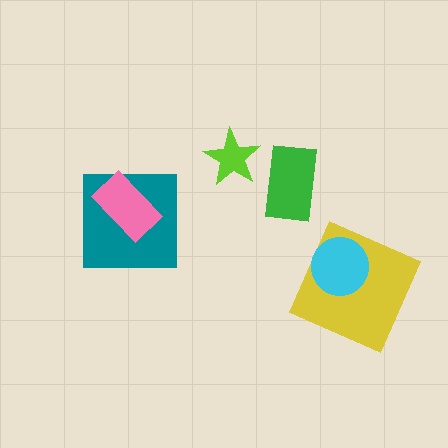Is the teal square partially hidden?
Yes, it is partially covered by another shape.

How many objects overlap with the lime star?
0 objects overlap with the lime star.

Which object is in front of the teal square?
The pink rectangle is in front of the teal square.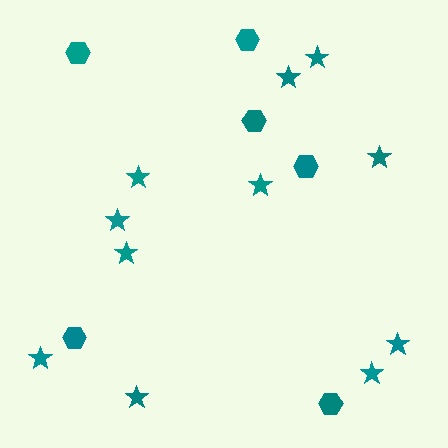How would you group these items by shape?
There are 2 groups: one group of hexagons (6) and one group of stars (11).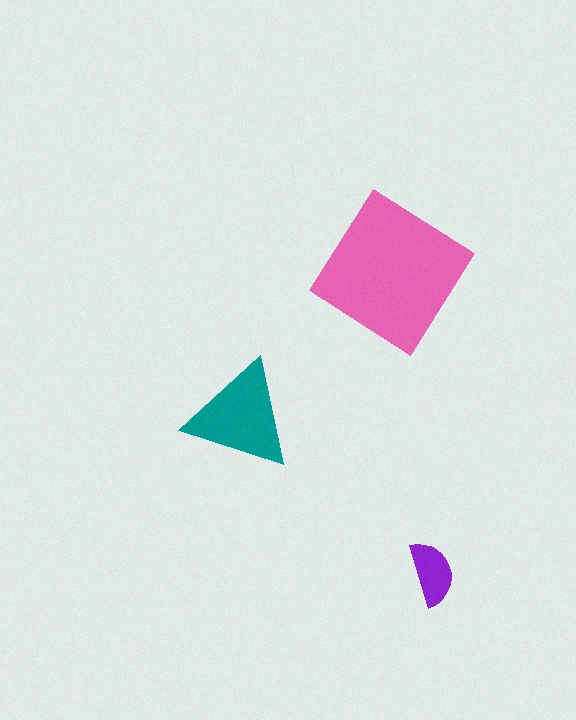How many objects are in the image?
There are 3 objects in the image.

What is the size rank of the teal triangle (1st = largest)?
2nd.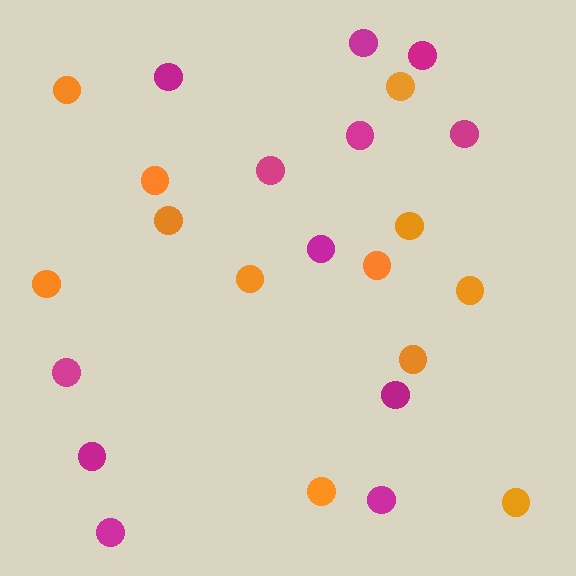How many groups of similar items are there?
There are 2 groups: one group of magenta circles (12) and one group of orange circles (12).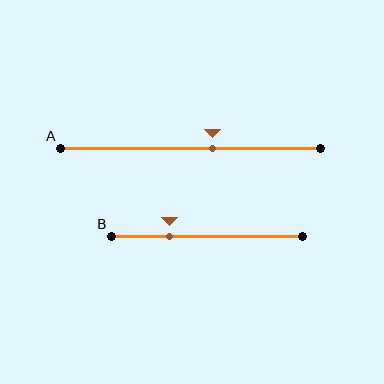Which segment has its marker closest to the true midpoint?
Segment A has its marker closest to the true midpoint.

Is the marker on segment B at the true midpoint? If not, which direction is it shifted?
No, the marker on segment B is shifted to the left by about 19% of the segment length.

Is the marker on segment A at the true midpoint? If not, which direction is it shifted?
No, the marker on segment A is shifted to the right by about 8% of the segment length.